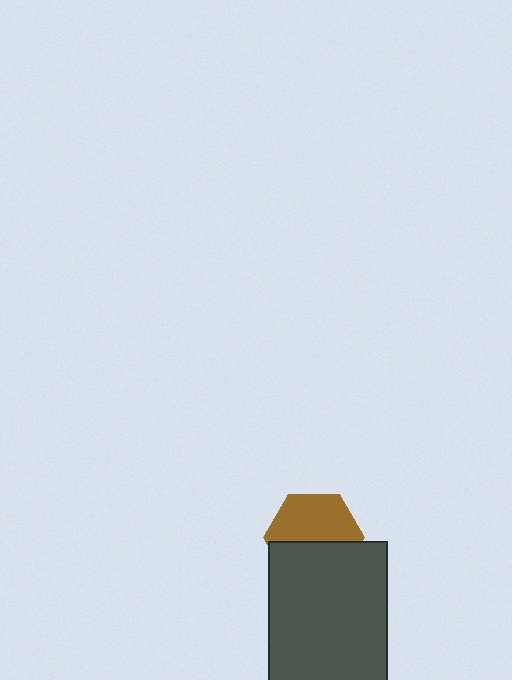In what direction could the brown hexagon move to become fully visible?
The brown hexagon could move up. That would shift it out from behind the dark gray rectangle entirely.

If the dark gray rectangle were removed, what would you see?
You would see the complete brown hexagon.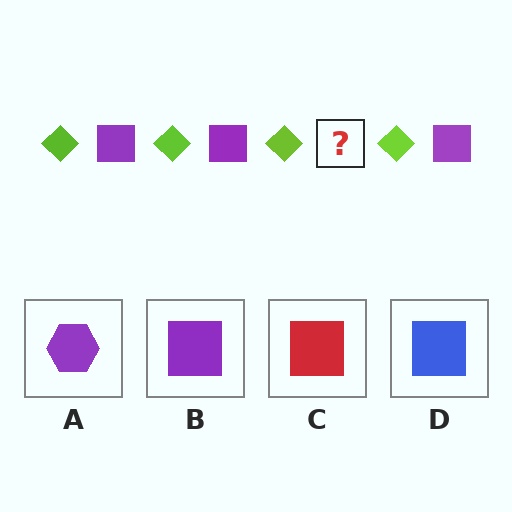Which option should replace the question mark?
Option B.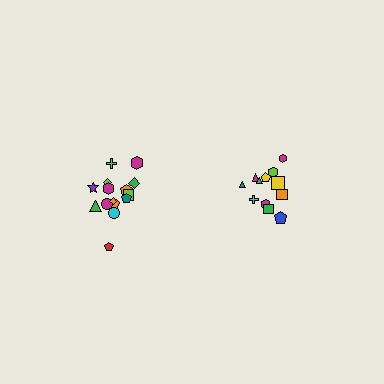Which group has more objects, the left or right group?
The left group.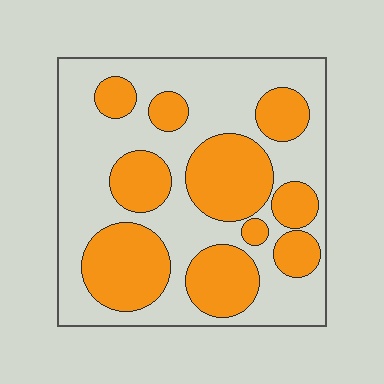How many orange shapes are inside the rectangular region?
10.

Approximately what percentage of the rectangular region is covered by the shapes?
Approximately 40%.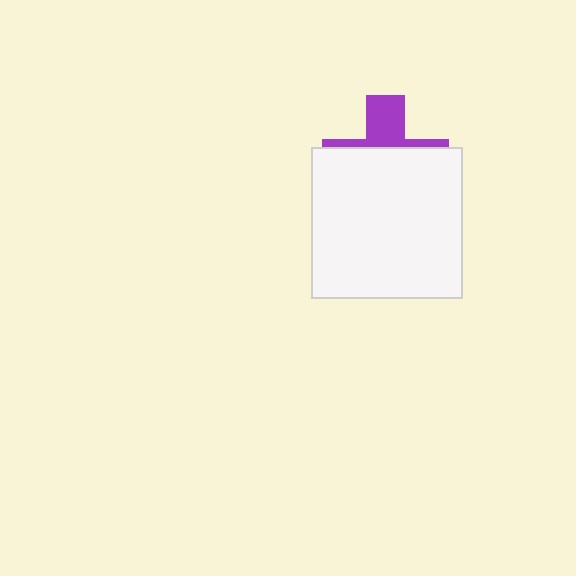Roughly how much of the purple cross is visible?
A small part of it is visible (roughly 33%).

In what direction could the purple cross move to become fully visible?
The purple cross could move up. That would shift it out from behind the white square entirely.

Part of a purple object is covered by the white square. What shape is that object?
It is a cross.